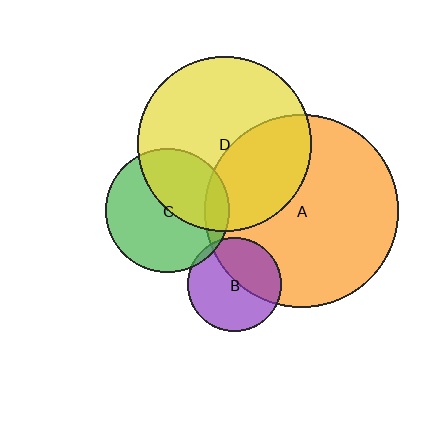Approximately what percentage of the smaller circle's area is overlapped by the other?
Approximately 10%.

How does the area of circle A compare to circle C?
Approximately 2.4 times.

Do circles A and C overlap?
Yes.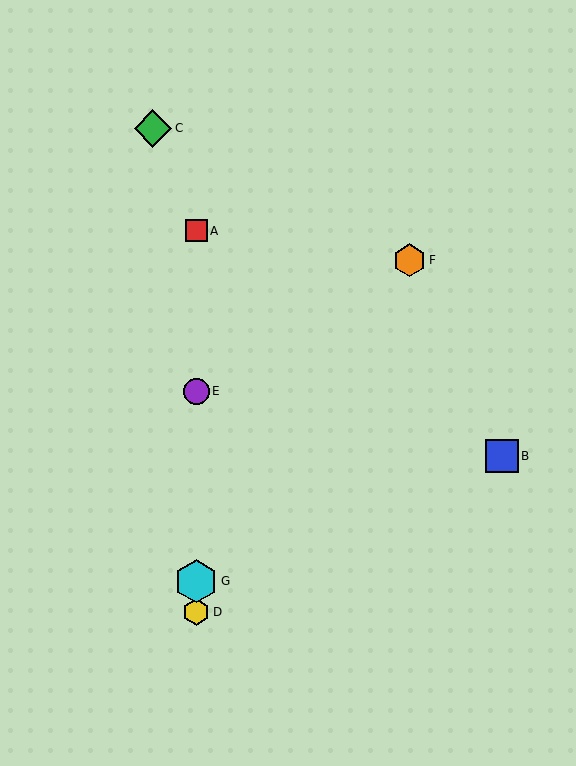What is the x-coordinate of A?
Object A is at x≈196.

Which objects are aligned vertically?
Objects A, D, E, G are aligned vertically.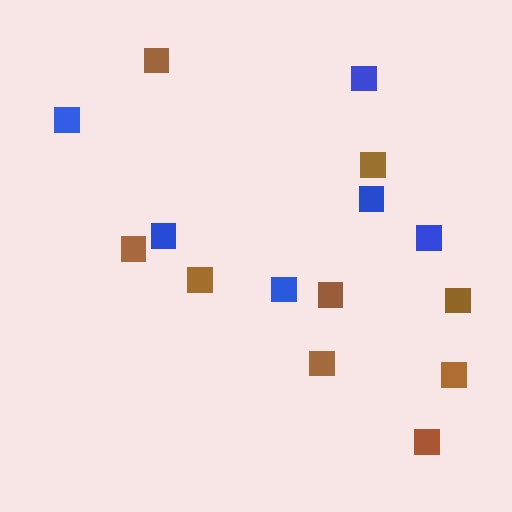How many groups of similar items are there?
There are 2 groups: one group of brown squares (9) and one group of blue squares (6).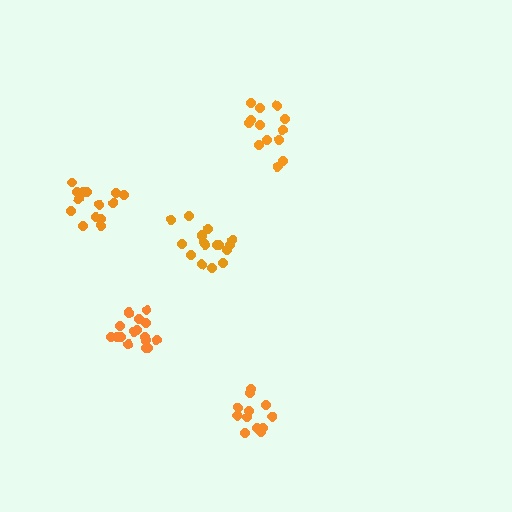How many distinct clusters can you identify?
There are 5 distinct clusters.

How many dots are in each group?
Group 1: 16 dots, Group 2: 17 dots, Group 3: 13 dots, Group 4: 14 dots, Group 5: 13 dots (73 total).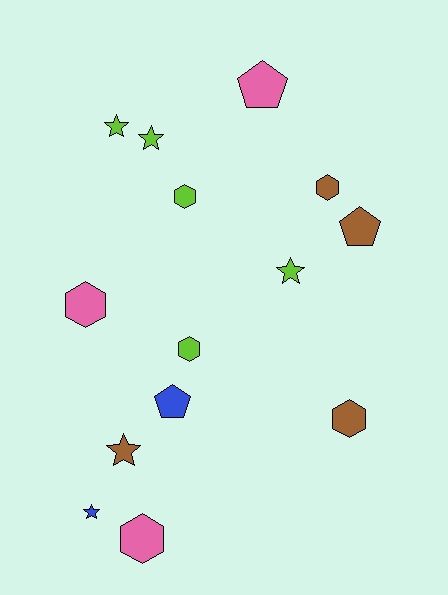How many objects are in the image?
There are 14 objects.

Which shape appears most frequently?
Hexagon, with 6 objects.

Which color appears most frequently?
Lime, with 5 objects.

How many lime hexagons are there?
There are 2 lime hexagons.